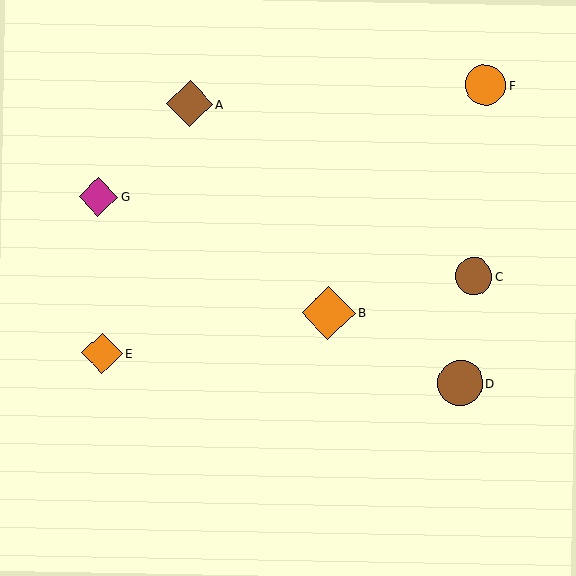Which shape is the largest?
The orange diamond (labeled B) is the largest.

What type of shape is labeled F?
Shape F is an orange circle.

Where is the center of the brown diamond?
The center of the brown diamond is at (189, 104).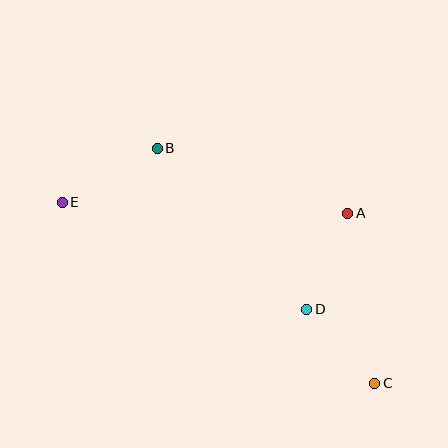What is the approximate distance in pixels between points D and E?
The distance between D and E is approximately 267 pixels.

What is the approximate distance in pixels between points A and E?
The distance between A and E is approximately 286 pixels.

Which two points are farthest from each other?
Points C and E are farthest from each other.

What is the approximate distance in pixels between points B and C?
The distance between B and C is approximately 320 pixels.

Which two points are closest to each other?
Points C and D are closest to each other.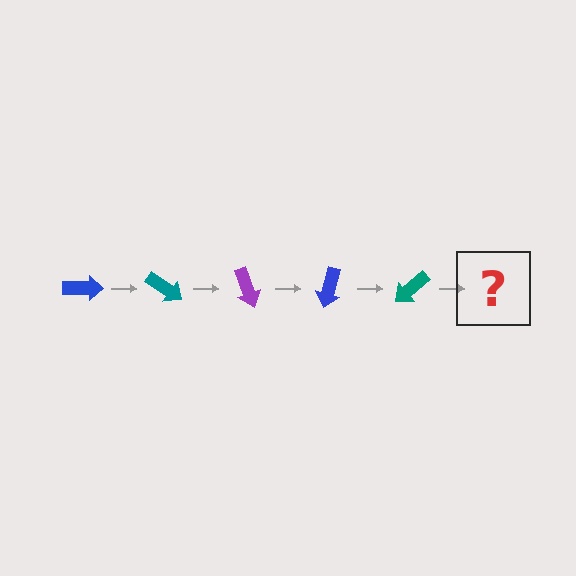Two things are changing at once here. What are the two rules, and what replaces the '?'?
The two rules are that it rotates 35 degrees each step and the color cycles through blue, teal, and purple. The '?' should be a purple arrow, rotated 175 degrees from the start.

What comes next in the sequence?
The next element should be a purple arrow, rotated 175 degrees from the start.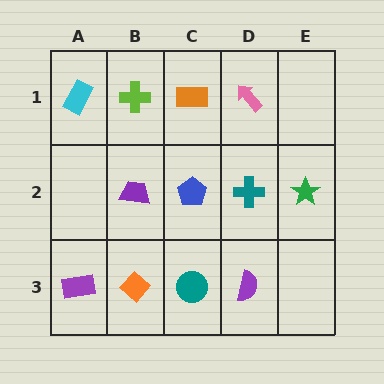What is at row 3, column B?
An orange diamond.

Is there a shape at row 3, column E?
No, that cell is empty.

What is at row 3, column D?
A purple semicircle.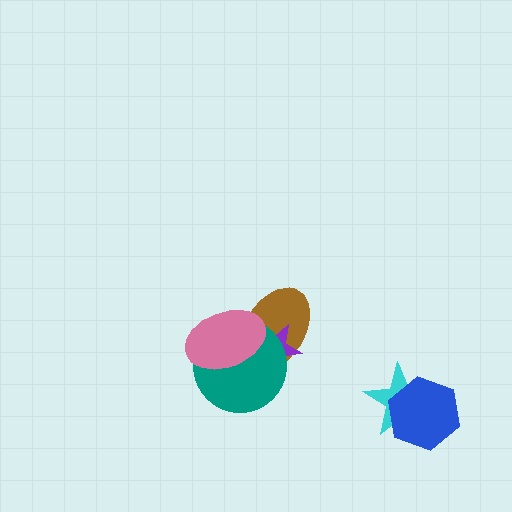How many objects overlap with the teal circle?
3 objects overlap with the teal circle.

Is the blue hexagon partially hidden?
No, no other shape covers it.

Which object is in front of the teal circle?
The pink ellipse is in front of the teal circle.